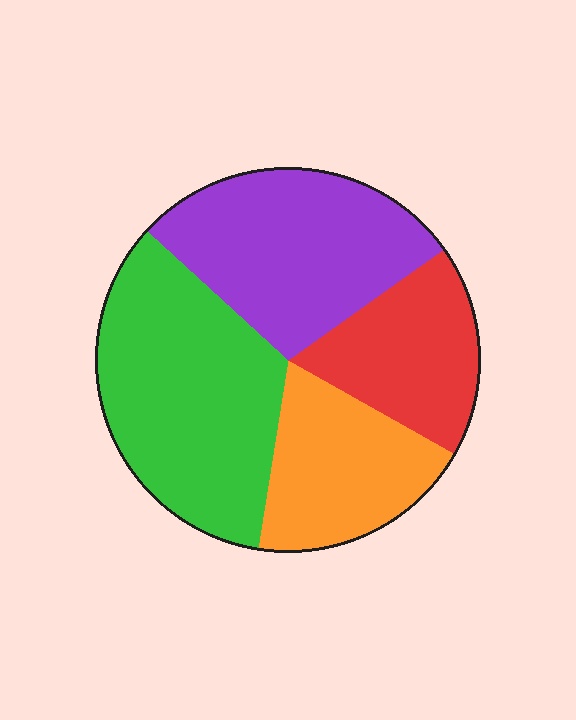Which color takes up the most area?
Green, at roughly 35%.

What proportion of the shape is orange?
Orange takes up between a sixth and a third of the shape.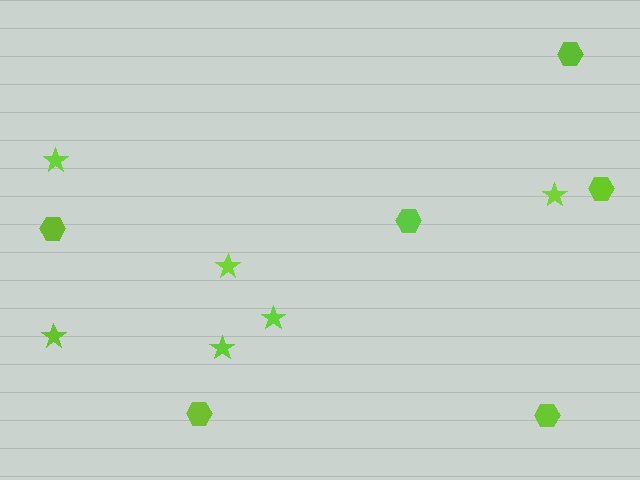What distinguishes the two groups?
There are 2 groups: one group of hexagons (6) and one group of stars (6).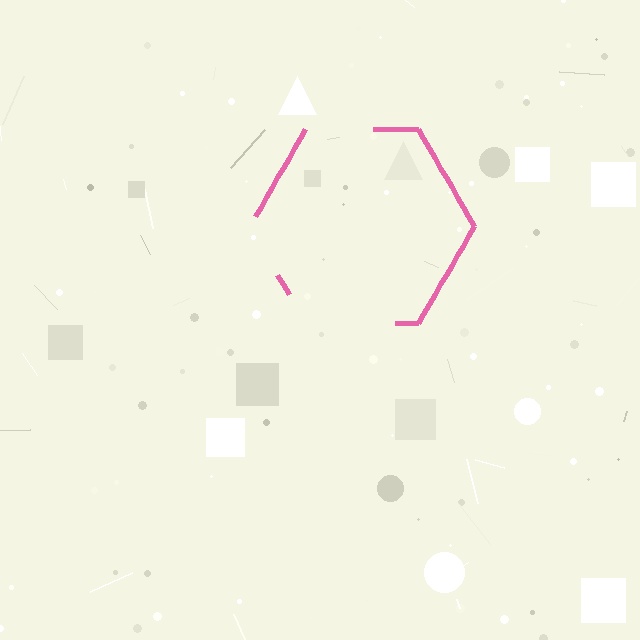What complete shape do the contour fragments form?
The contour fragments form a hexagon.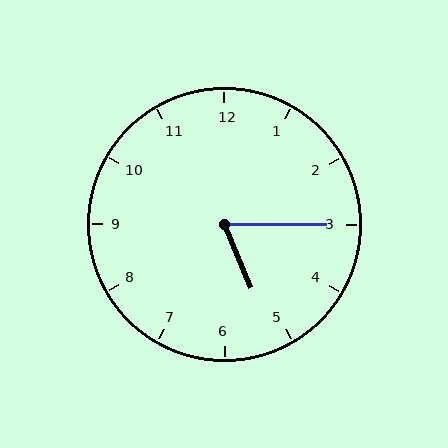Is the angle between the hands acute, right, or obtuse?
It is acute.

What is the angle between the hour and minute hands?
Approximately 68 degrees.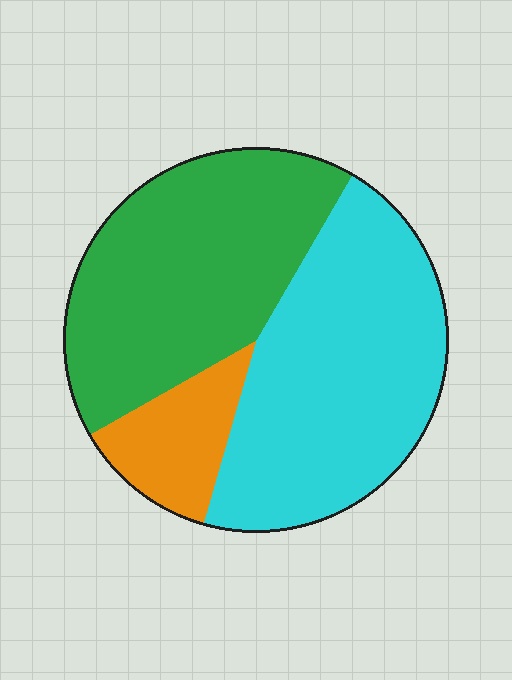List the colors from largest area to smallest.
From largest to smallest: cyan, green, orange.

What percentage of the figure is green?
Green covers roughly 40% of the figure.